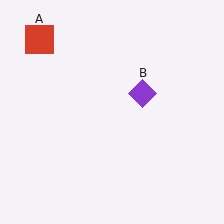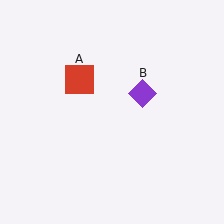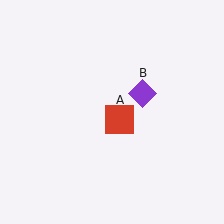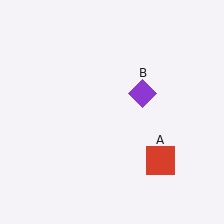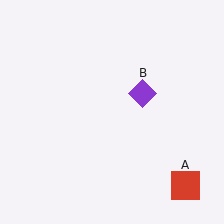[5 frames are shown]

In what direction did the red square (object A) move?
The red square (object A) moved down and to the right.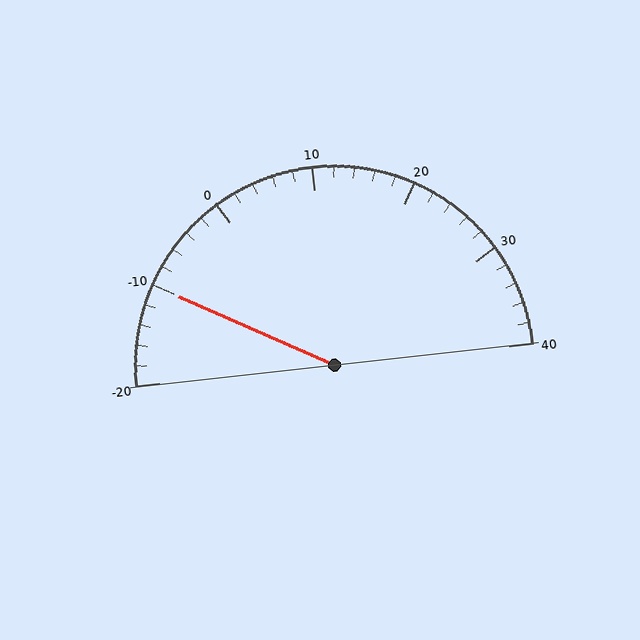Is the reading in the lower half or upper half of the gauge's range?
The reading is in the lower half of the range (-20 to 40).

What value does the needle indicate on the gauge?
The needle indicates approximately -10.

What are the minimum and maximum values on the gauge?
The gauge ranges from -20 to 40.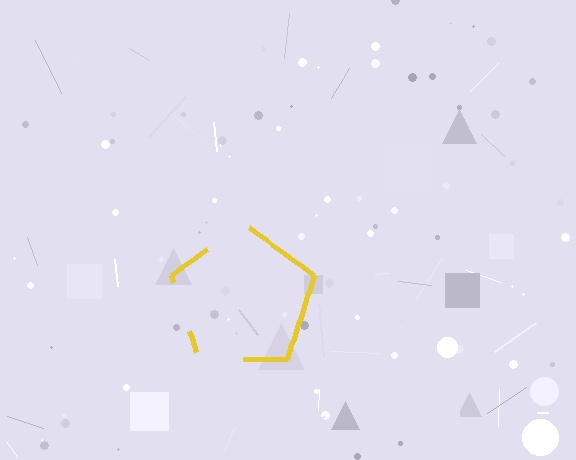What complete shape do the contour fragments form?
The contour fragments form a pentagon.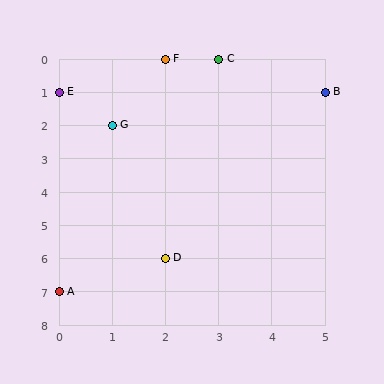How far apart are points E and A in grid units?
Points E and A are 6 rows apart.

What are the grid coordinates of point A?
Point A is at grid coordinates (0, 7).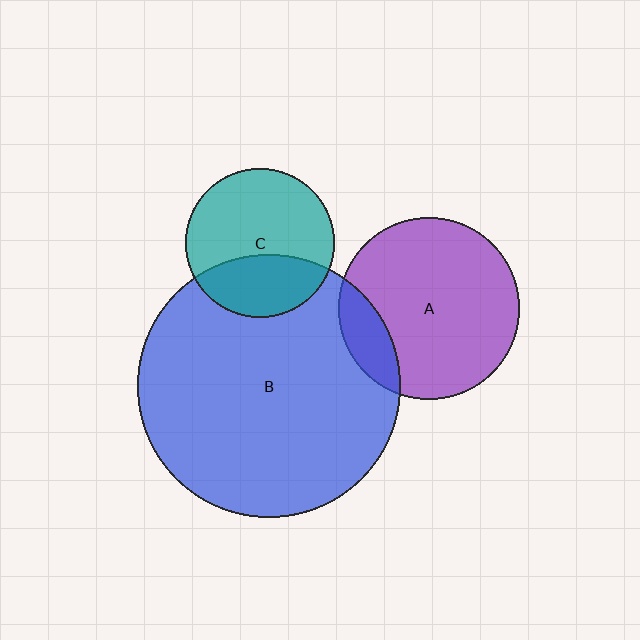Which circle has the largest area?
Circle B (blue).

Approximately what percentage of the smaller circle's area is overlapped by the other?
Approximately 35%.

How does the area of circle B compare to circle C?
Approximately 3.1 times.